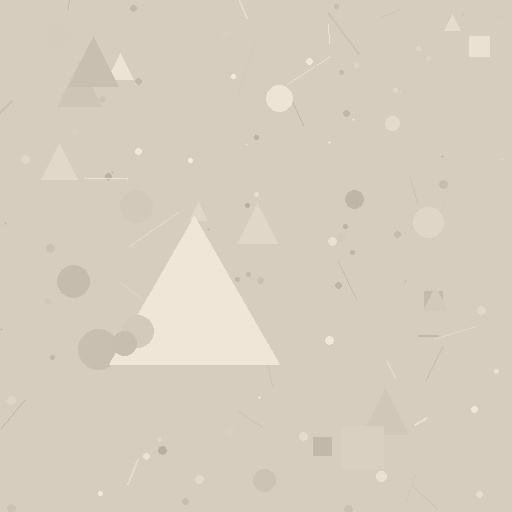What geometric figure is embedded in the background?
A triangle is embedded in the background.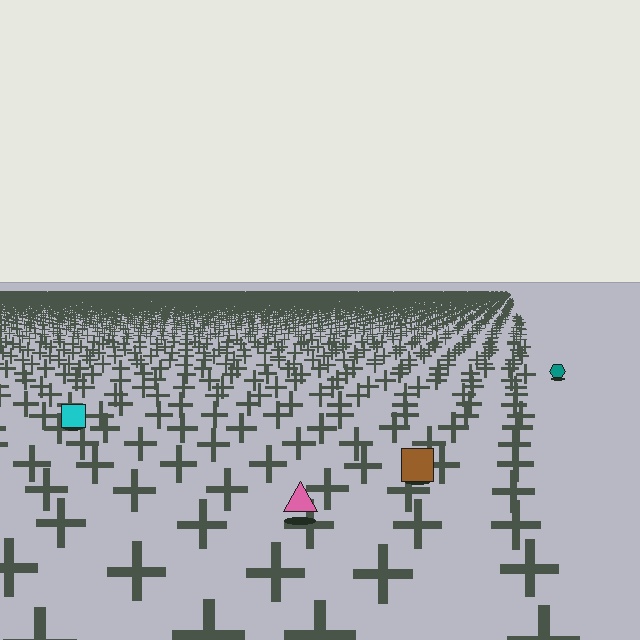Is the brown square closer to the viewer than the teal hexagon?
Yes. The brown square is closer — you can tell from the texture gradient: the ground texture is coarser near it.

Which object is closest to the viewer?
The pink triangle is closest. The texture marks near it are larger and more spread out.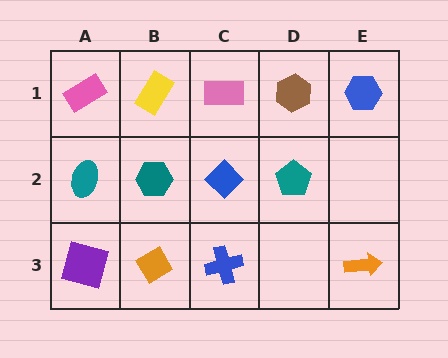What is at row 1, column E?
A blue hexagon.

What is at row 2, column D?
A teal pentagon.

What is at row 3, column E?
An orange arrow.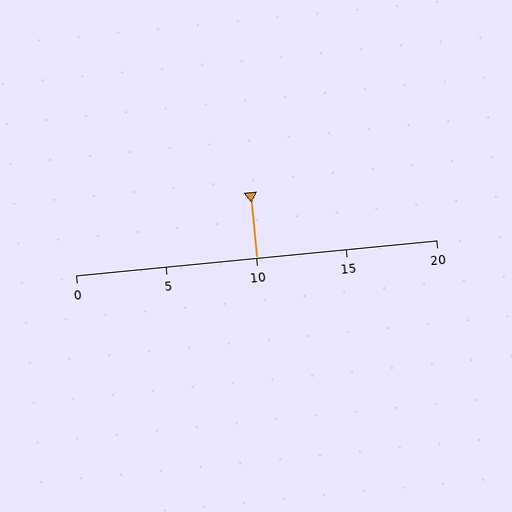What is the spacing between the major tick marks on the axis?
The major ticks are spaced 5 apart.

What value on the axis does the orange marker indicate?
The marker indicates approximately 10.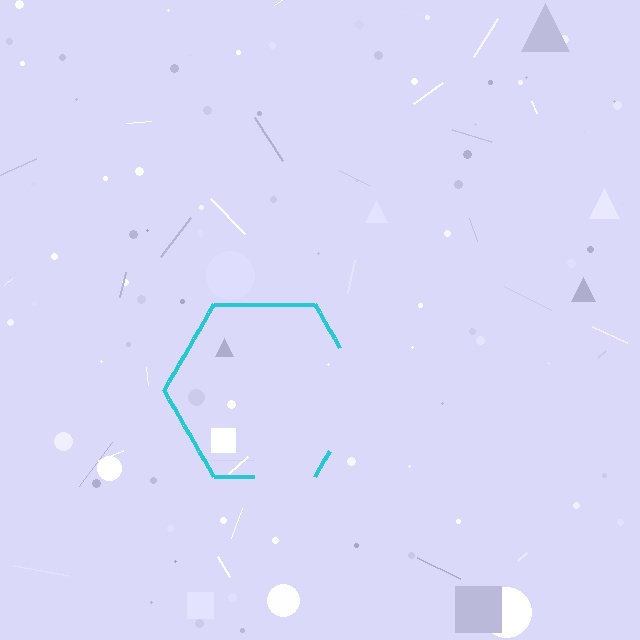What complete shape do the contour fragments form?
The contour fragments form a hexagon.